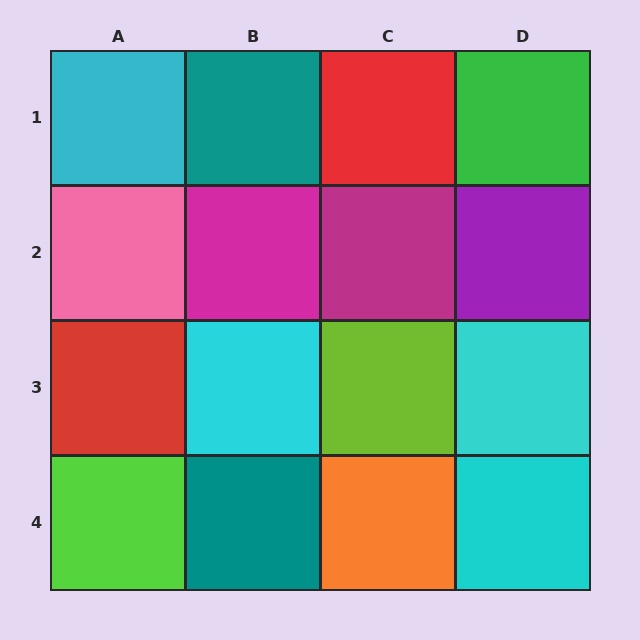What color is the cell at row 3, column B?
Cyan.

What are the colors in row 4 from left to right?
Lime, teal, orange, cyan.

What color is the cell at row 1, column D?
Green.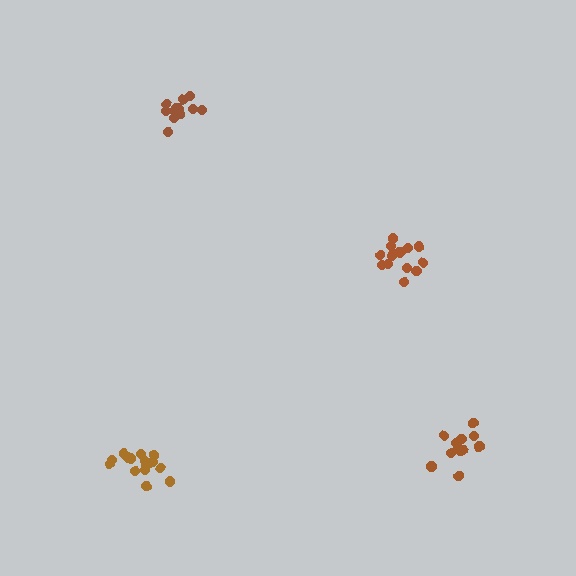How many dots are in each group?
Group 1: 15 dots, Group 2: 12 dots, Group 3: 14 dots, Group 4: 15 dots (56 total).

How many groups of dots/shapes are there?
There are 4 groups.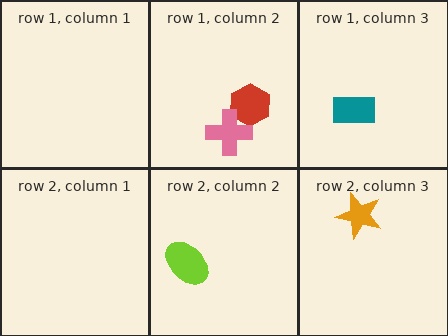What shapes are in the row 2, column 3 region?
The orange star.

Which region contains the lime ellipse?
The row 2, column 2 region.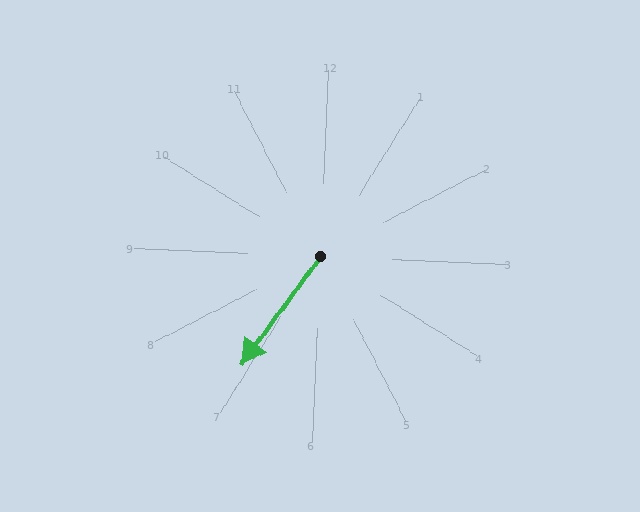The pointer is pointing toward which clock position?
Roughly 7 o'clock.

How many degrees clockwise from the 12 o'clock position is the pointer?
Approximately 214 degrees.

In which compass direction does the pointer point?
Southwest.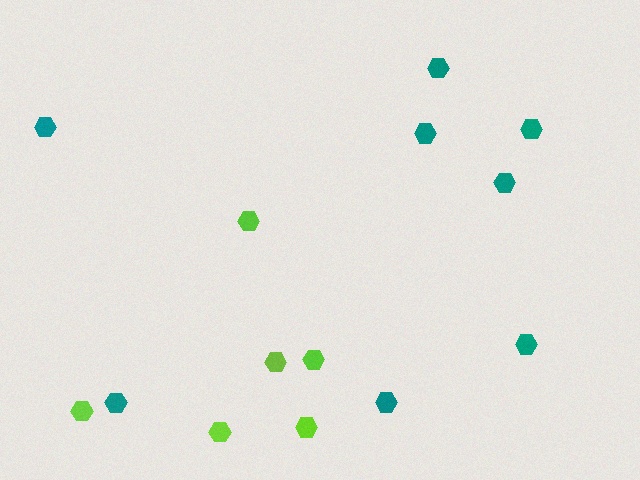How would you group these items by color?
There are 2 groups: one group of lime hexagons (6) and one group of teal hexagons (8).